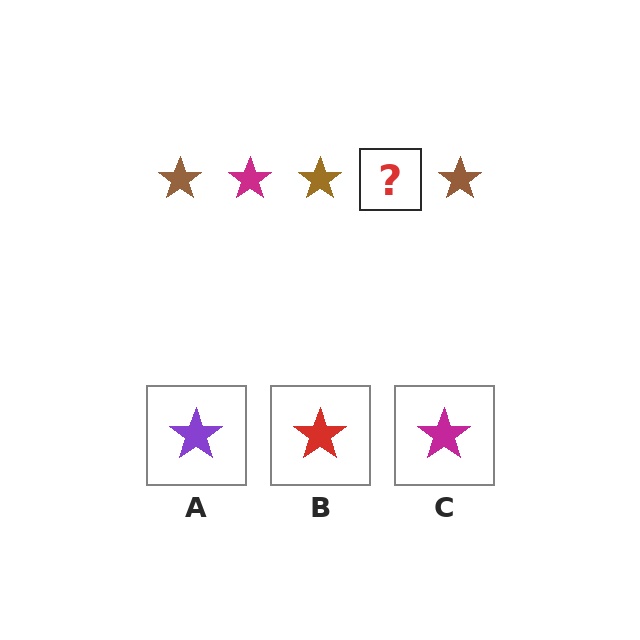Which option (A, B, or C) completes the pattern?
C.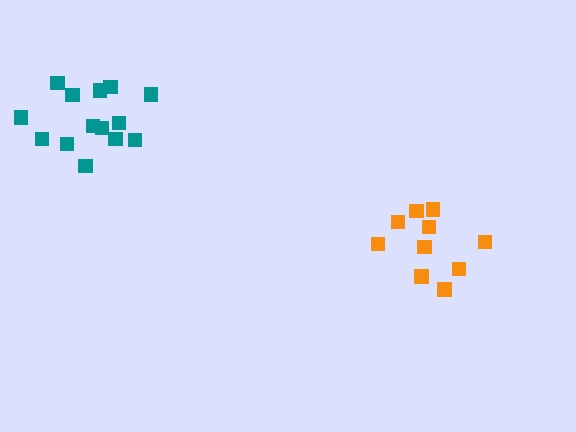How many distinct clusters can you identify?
There are 2 distinct clusters.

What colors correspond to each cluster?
The clusters are colored: orange, teal.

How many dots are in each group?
Group 1: 10 dots, Group 2: 14 dots (24 total).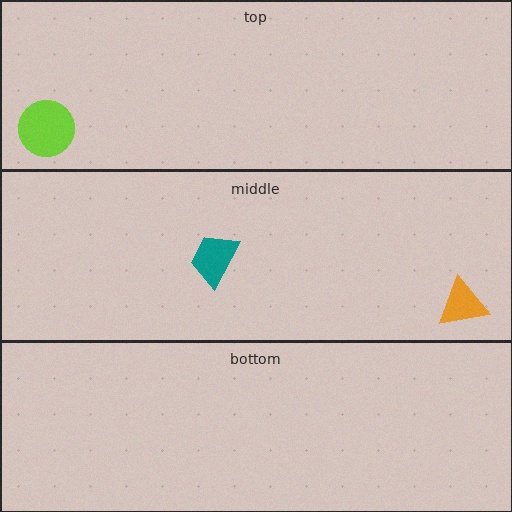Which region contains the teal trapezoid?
The middle region.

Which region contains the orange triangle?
The middle region.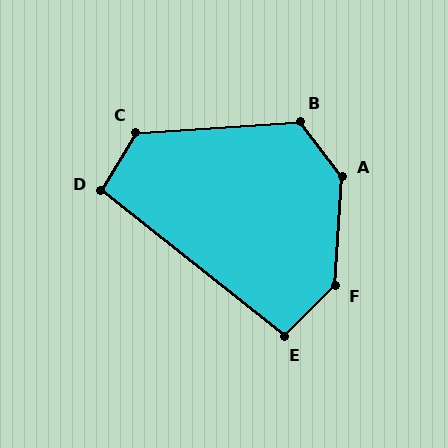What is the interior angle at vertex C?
Approximately 124 degrees (obtuse).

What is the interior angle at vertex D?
Approximately 98 degrees (obtuse).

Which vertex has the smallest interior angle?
E, at approximately 97 degrees.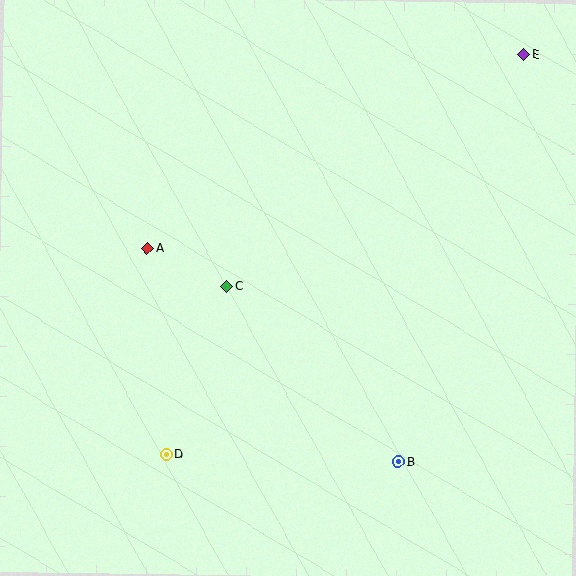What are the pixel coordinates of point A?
Point A is at (147, 248).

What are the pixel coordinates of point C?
Point C is at (227, 286).